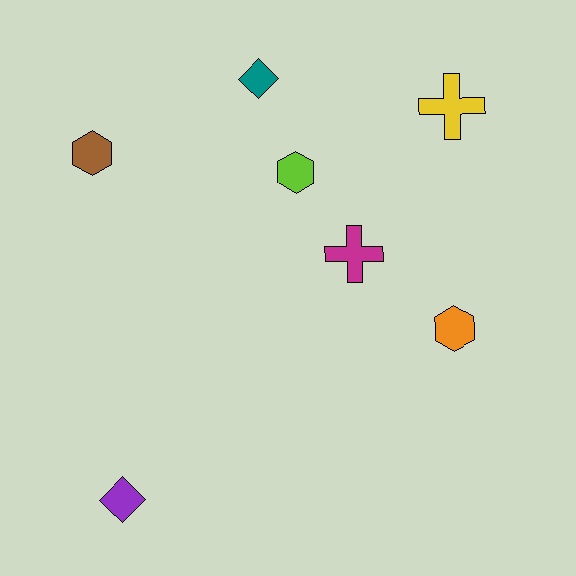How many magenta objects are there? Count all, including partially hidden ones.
There is 1 magenta object.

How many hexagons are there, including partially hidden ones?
There are 3 hexagons.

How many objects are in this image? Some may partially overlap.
There are 7 objects.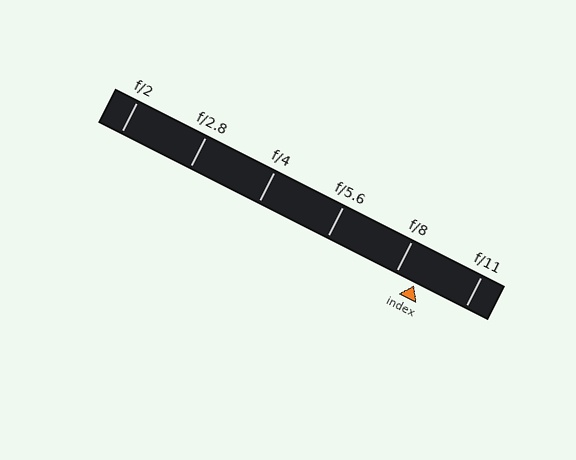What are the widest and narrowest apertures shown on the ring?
The widest aperture shown is f/2 and the narrowest is f/11.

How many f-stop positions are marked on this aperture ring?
There are 6 f-stop positions marked.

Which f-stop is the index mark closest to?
The index mark is closest to f/8.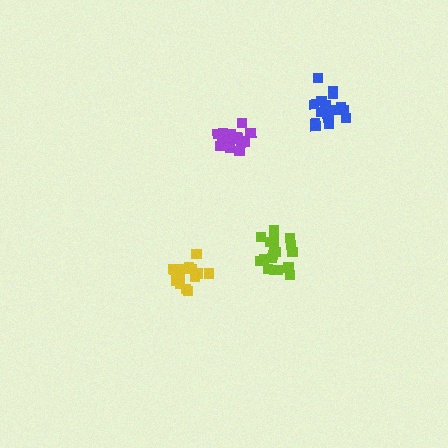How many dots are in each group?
Group 1: 19 dots, Group 2: 18 dots, Group 3: 19 dots, Group 4: 18 dots (74 total).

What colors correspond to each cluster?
The clusters are colored: yellow, blue, purple, lime.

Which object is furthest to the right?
The blue cluster is rightmost.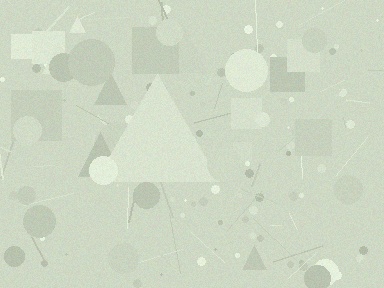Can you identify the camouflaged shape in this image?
The camouflaged shape is a triangle.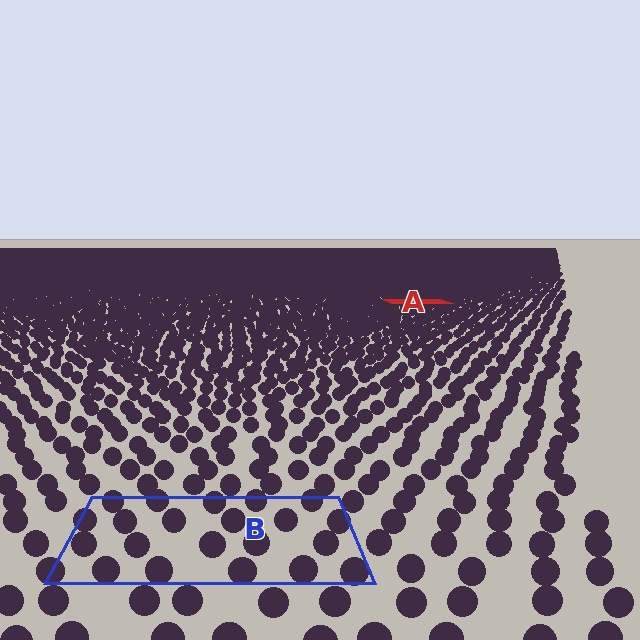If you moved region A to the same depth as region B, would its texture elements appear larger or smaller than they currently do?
They would appear larger. At a closer depth, the same texture elements are projected at a bigger on-screen size.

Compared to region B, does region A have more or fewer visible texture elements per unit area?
Region A has more texture elements per unit area — they are packed more densely because it is farther away.